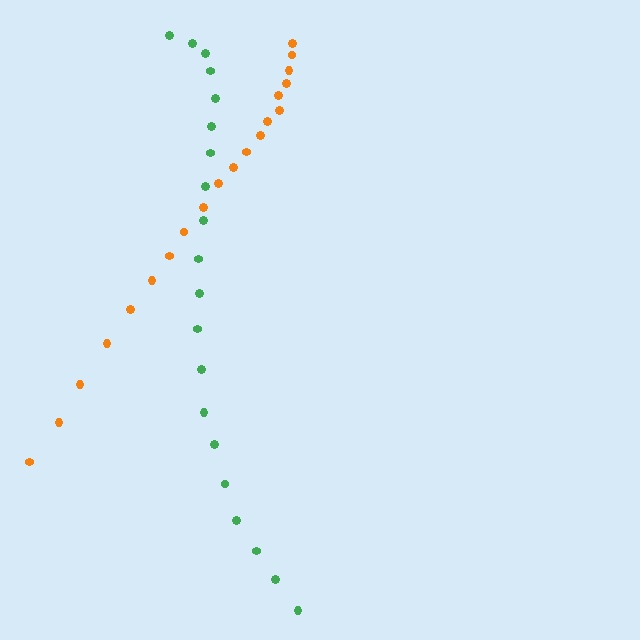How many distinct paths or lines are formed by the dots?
There are 2 distinct paths.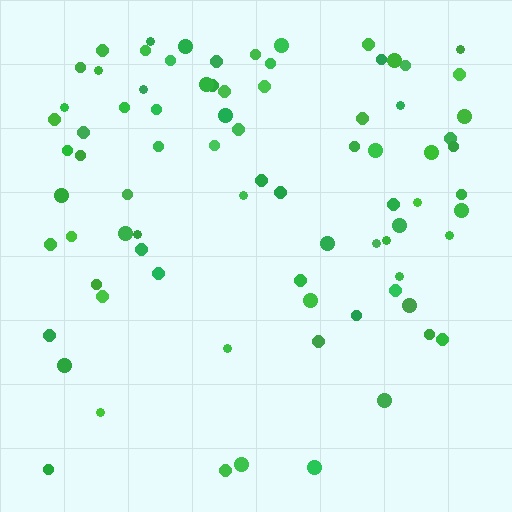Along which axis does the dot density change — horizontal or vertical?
Vertical.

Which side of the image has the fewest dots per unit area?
The bottom.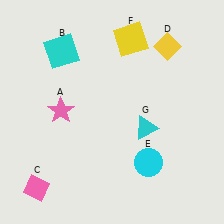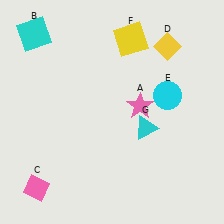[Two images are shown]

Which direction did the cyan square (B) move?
The cyan square (B) moved left.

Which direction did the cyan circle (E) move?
The cyan circle (E) moved up.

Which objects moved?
The objects that moved are: the pink star (A), the cyan square (B), the cyan circle (E).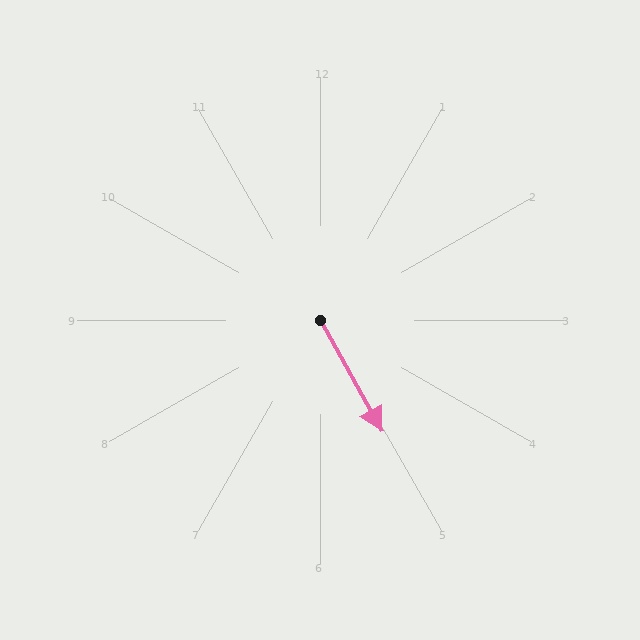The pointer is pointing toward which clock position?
Roughly 5 o'clock.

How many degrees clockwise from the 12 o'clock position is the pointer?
Approximately 151 degrees.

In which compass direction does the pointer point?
Southeast.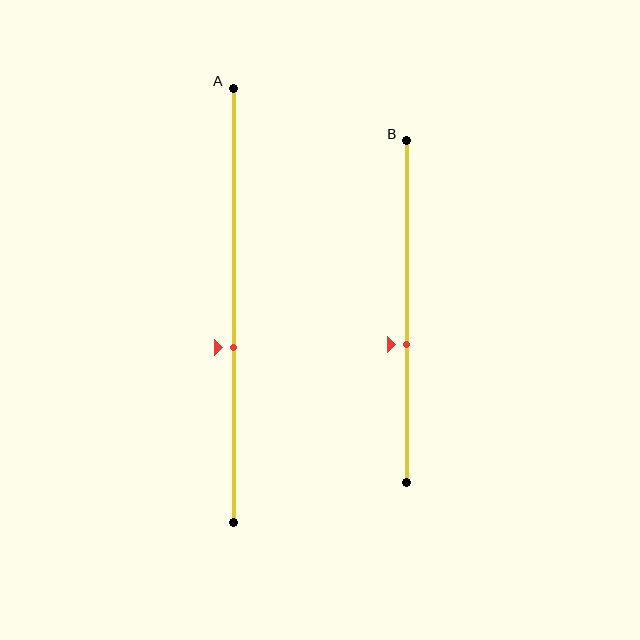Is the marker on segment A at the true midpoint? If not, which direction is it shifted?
No, the marker on segment A is shifted downward by about 10% of the segment length.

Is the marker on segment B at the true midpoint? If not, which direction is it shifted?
No, the marker on segment B is shifted downward by about 10% of the segment length.